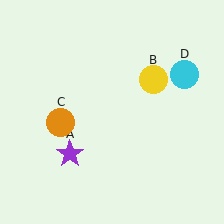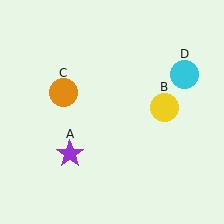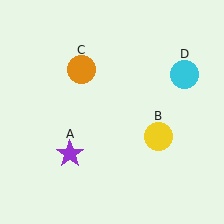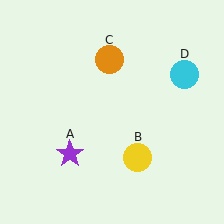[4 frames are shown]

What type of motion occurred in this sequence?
The yellow circle (object B), orange circle (object C) rotated clockwise around the center of the scene.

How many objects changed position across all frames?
2 objects changed position: yellow circle (object B), orange circle (object C).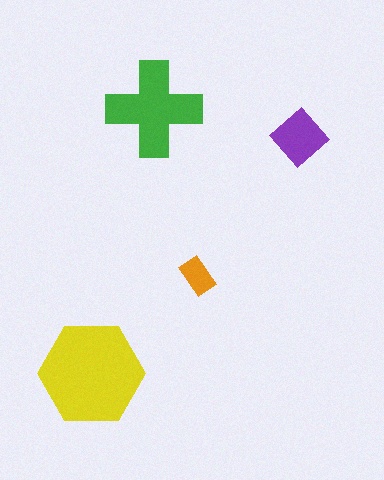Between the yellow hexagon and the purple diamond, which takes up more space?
The yellow hexagon.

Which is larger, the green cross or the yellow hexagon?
The yellow hexagon.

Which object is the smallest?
The orange rectangle.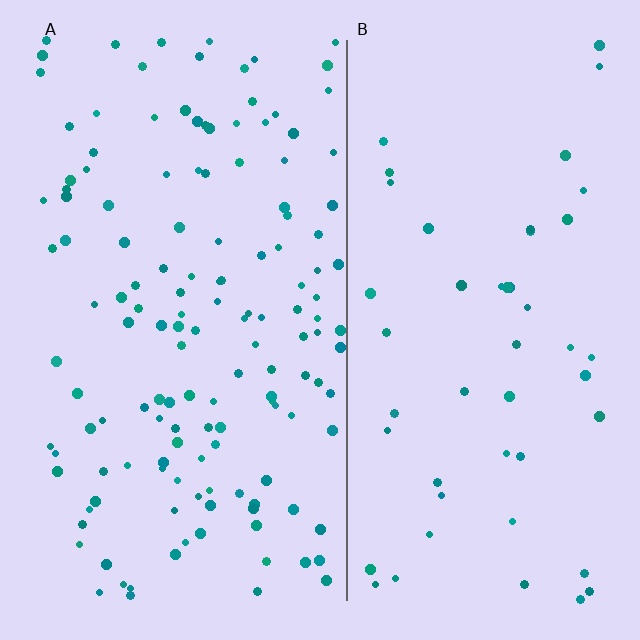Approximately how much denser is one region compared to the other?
Approximately 2.9× — region A over region B.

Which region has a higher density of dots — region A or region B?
A (the left).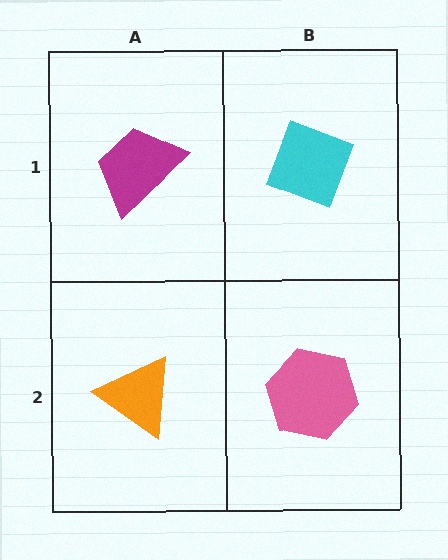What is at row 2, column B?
A pink hexagon.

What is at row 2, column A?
An orange triangle.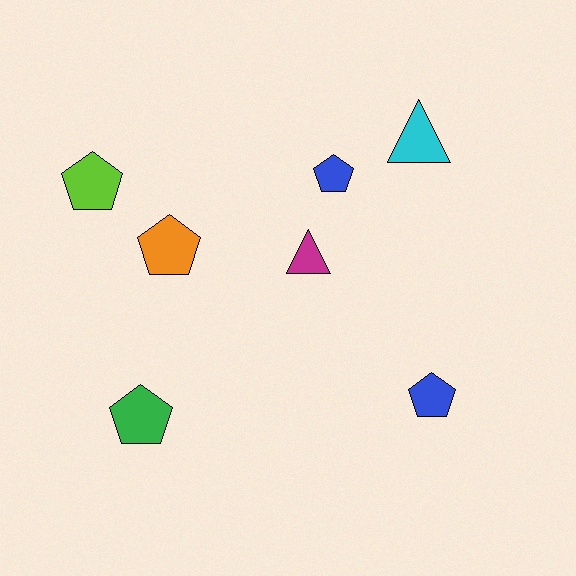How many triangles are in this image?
There are 2 triangles.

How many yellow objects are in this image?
There are no yellow objects.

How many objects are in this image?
There are 7 objects.